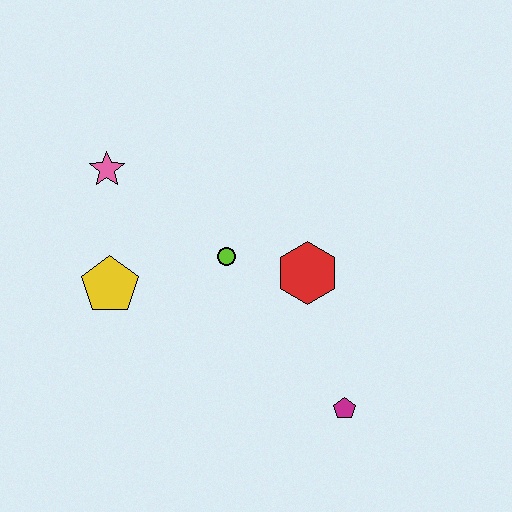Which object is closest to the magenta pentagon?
The red hexagon is closest to the magenta pentagon.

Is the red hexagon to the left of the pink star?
No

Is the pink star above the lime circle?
Yes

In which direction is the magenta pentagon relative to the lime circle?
The magenta pentagon is below the lime circle.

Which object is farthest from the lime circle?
The magenta pentagon is farthest from the lime circle.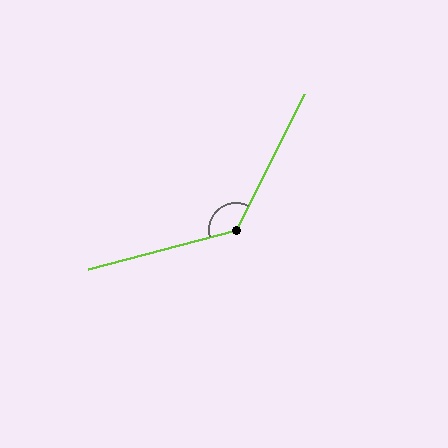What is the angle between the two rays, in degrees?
Approximately 132 degrees.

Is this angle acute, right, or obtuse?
It is obtuse.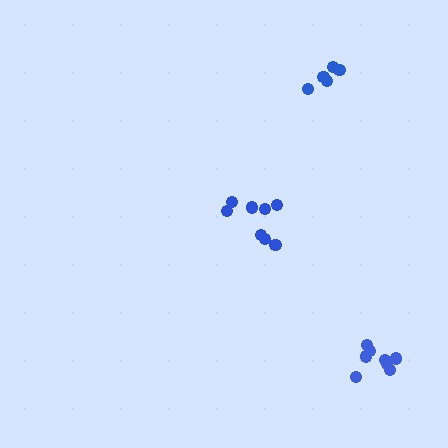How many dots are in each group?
Group 1: 5 dots, Group 2: 8 dots, Group 3: 8 dots (21 total).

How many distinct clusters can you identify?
There are 3 distinct clusters.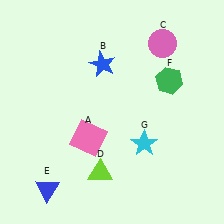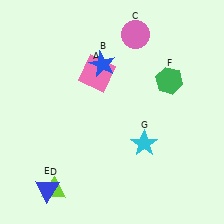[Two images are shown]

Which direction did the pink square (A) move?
The pink square (A) moved up.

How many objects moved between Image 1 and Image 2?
3 objects moved between the two images.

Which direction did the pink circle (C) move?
The pink circle (C) moved left.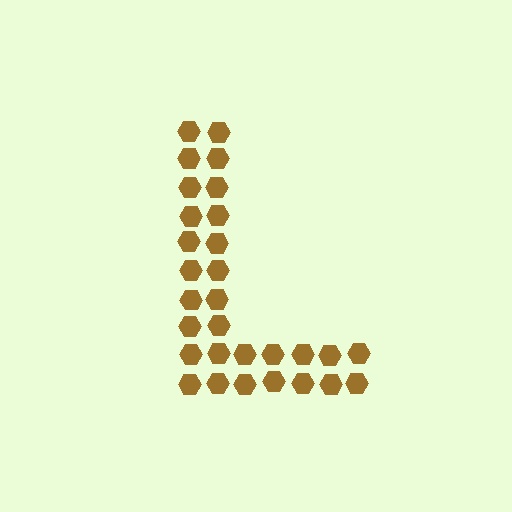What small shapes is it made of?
It is made of small hexagons.